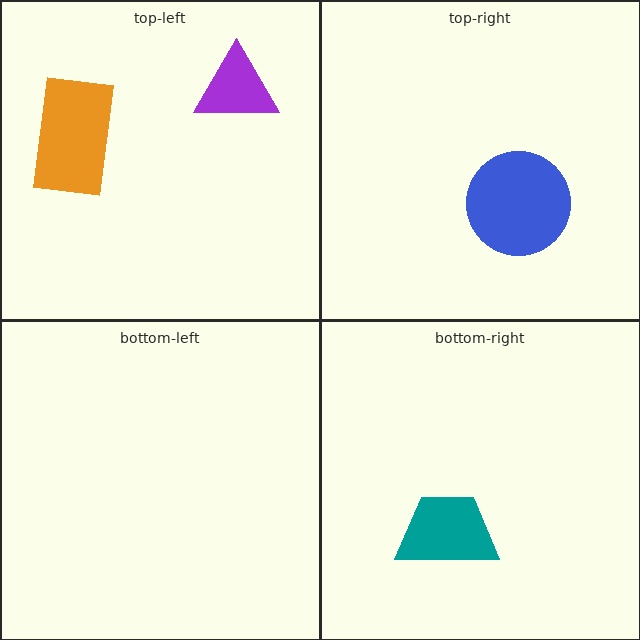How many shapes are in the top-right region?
1.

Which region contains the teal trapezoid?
The bottom-right region.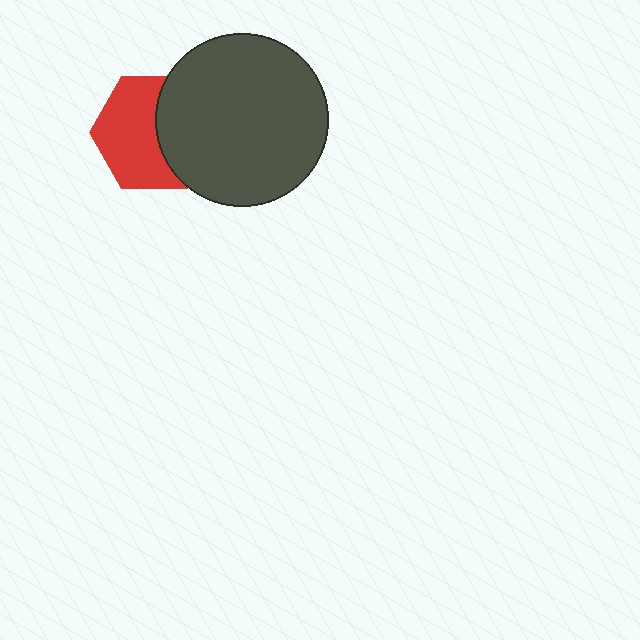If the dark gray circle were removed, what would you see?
You would see the complete red hexagon.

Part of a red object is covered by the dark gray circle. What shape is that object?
It is a hexagon.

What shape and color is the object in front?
The object in front is a dark gray circle.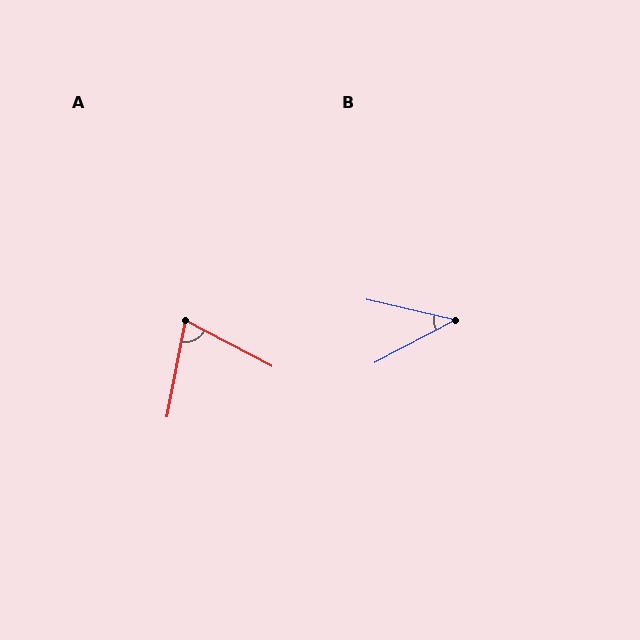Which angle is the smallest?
B, at approximately 41 degrees.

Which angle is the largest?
A, at approximately 73 degrees.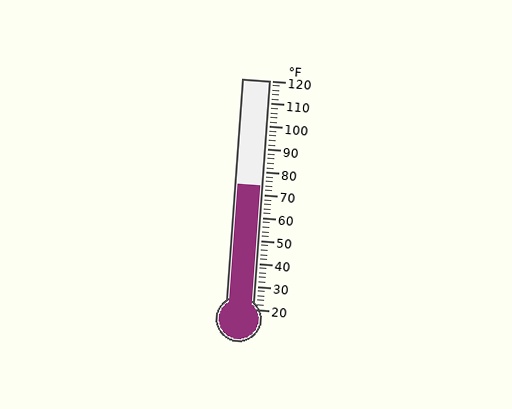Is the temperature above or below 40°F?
The temperature is above 40°F.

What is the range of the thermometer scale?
The thermometer scale ranges from 20°F to 120°F.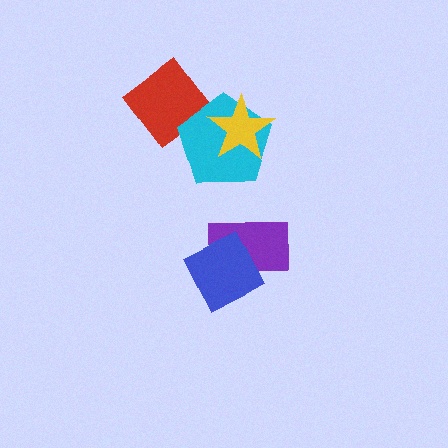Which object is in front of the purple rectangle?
The blue square is in front of the purple rectangle.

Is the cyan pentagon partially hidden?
Yes, it is partially covered by another shape.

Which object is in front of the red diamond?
The cyan pentagon is in front of the red diamond.